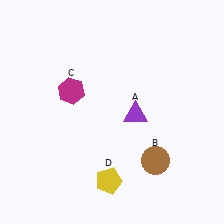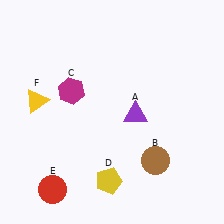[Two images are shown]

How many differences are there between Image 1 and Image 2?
There are 2 differences between the two images.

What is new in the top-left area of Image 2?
A yellow triangle (F) was added in the top-left area of Image 2.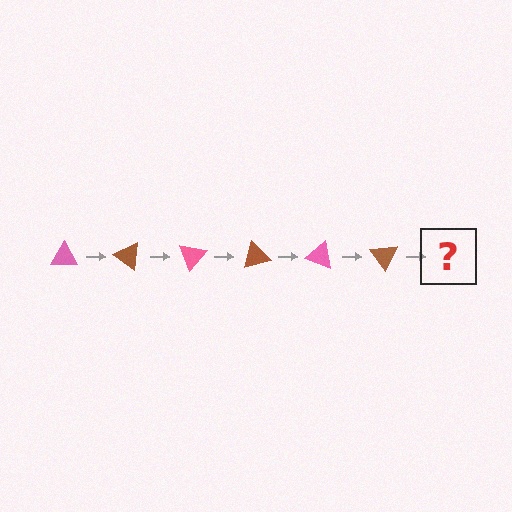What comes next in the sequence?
The next element should be a pink triangle, rotated 210 degrees from the start.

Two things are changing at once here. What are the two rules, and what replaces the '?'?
The two rules are that it rotates 35 degrees each step and the color cycles through pink and brown. The '?' should be a pink triangle, rotated 210 degrees from the start.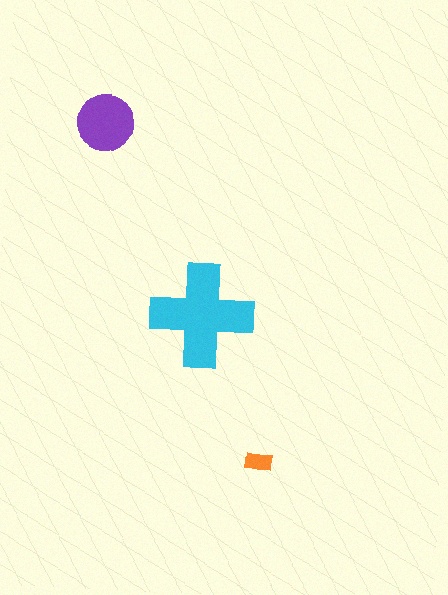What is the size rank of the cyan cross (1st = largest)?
1st.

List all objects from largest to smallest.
The cyan cross, the purple circle, the orange rectangle.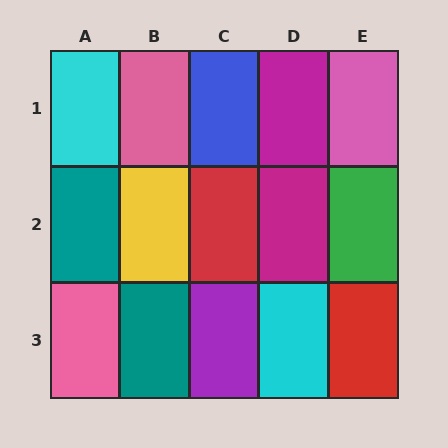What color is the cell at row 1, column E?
Pink.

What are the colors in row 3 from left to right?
Pink, teal, purple, cyan, red.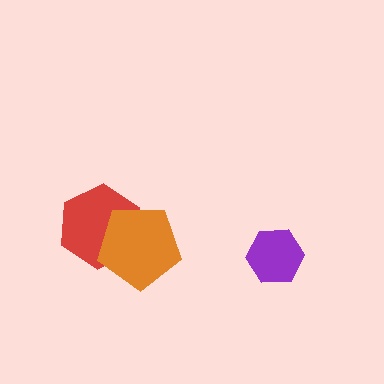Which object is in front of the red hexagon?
The orange pentagon is in front of the red hexagon.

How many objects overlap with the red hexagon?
1 object overlaps with the red hexagon.